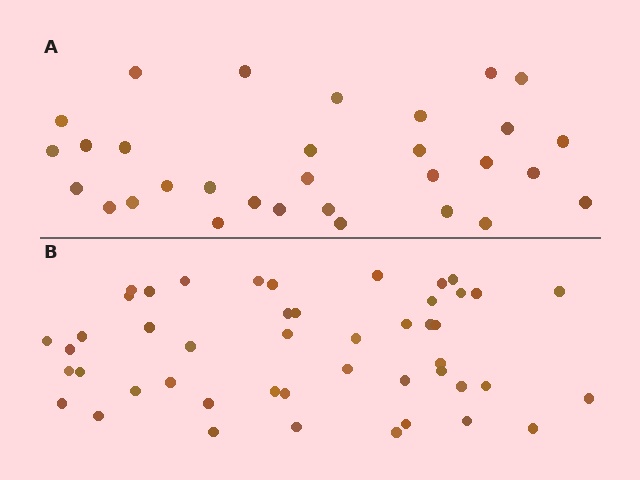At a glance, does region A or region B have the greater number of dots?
Region B (the bottom region) has more dots.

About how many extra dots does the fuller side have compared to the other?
Region B has approximately 15 more dots than region A.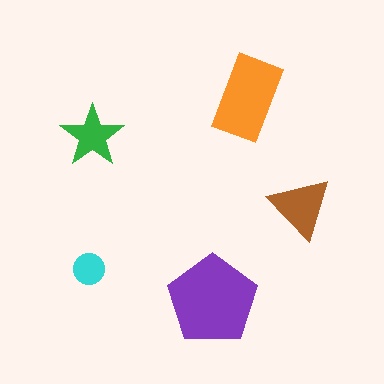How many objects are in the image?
There are 5 objects in the image.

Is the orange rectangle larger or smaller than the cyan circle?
Larger.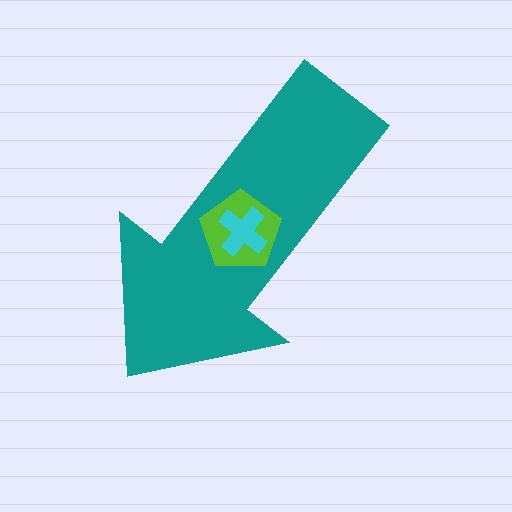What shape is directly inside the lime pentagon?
The cyan cross.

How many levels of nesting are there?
3.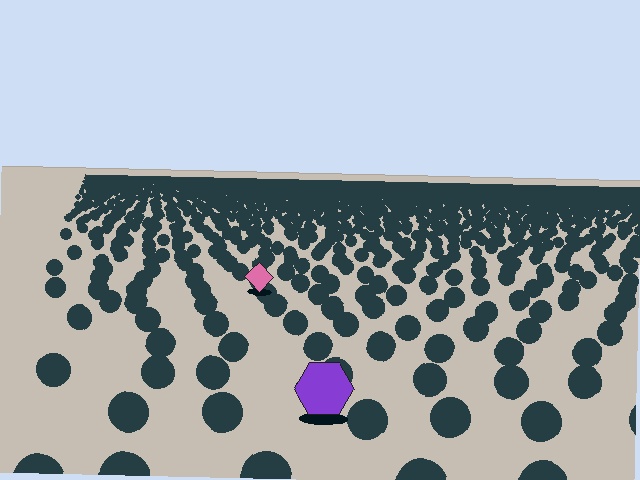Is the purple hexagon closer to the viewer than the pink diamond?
Yes. The purple hexagon is closer — you can tell from the texture gradient: the ground texture is coarser near it.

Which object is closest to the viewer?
The purple hexagon is closest. The texture marks near it are larger and more spread out.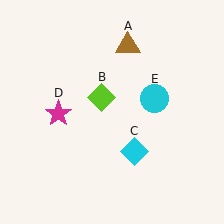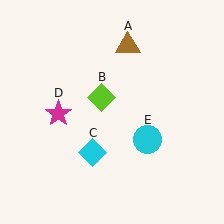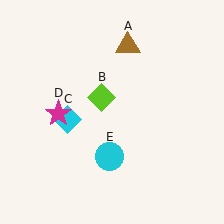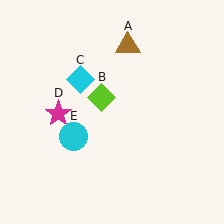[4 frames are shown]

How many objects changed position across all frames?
2 objects changed position: cyan diamond (object C), cyan circle (object E).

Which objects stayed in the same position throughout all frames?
Brown triangle (object A) and lime diamond (object B) and magenta star (object D) remained stationary.